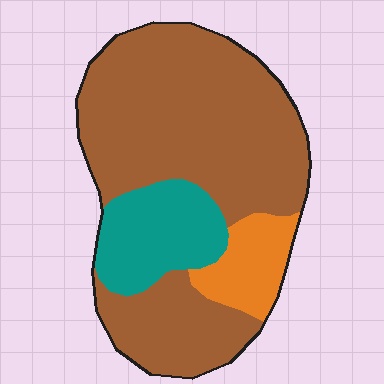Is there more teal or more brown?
Brown.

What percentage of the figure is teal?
Teal covers about 20% of the figure.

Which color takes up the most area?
Brown, at roughly 70%.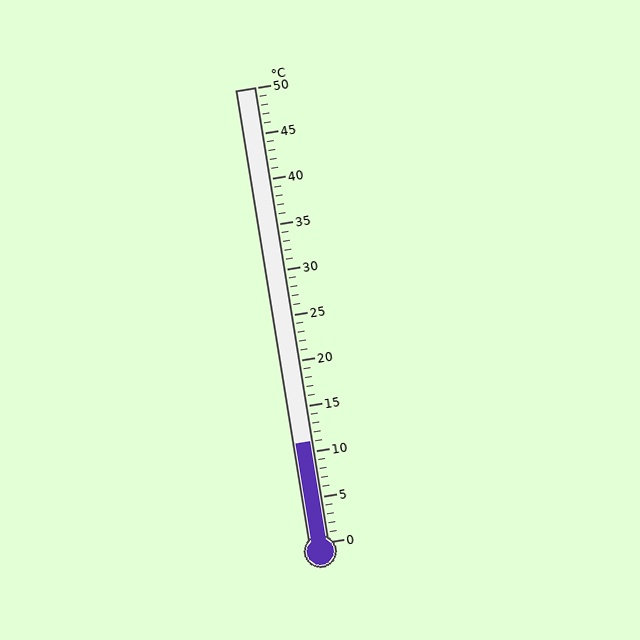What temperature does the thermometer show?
The thermometer shows approximately 11°C.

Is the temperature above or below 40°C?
The temperature is below 40°C.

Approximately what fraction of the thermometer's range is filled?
The thermometer is filled to approximately 20% of its range.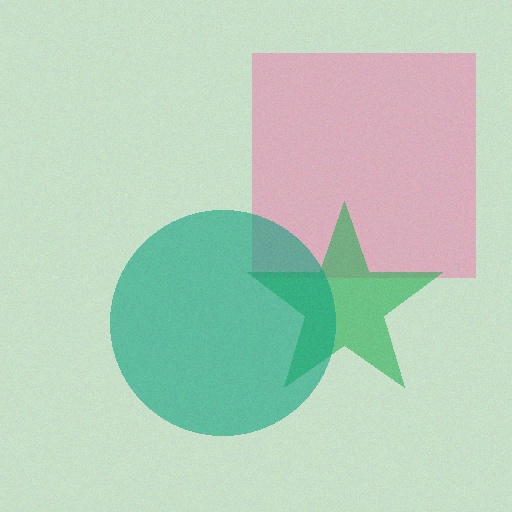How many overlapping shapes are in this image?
There are 3 overlapping shapes in the image.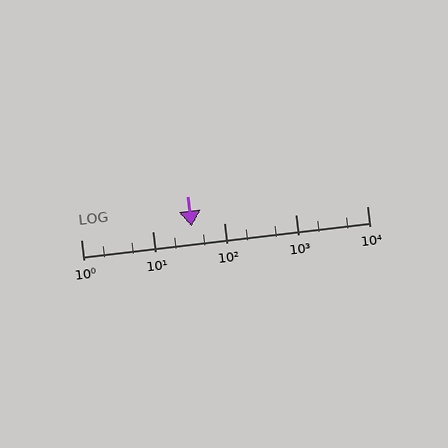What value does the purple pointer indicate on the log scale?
The pointer indicates approximately 35.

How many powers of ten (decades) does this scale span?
The scale spans 4 decades, from 1 to 10000.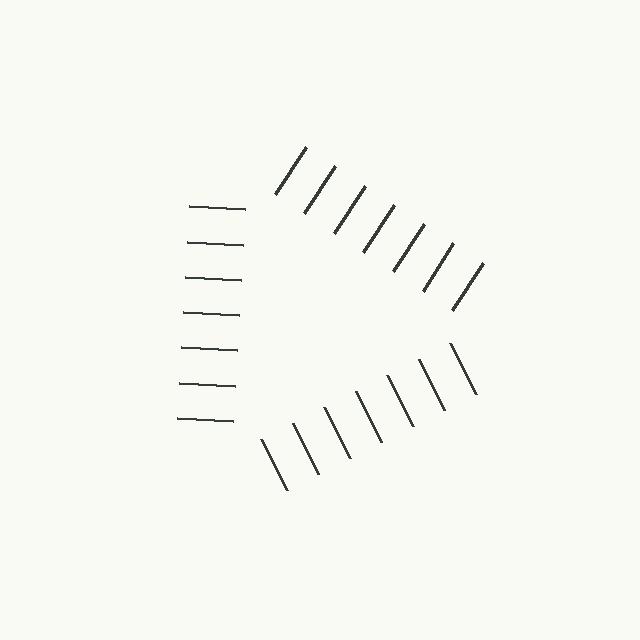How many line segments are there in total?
21 — 7 along each of the 3 edges.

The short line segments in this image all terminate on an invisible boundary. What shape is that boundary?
An illusory triangle — the line segments terminate on its edges but no continuous stroke is drawn.